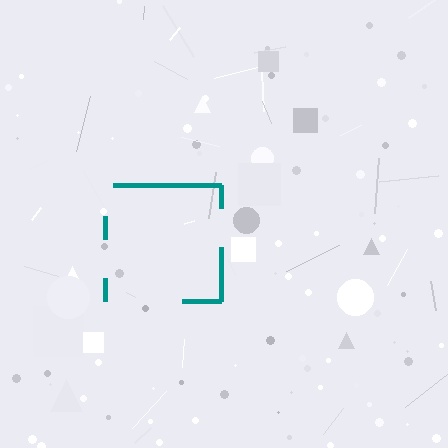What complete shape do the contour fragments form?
The contour fragments form a square.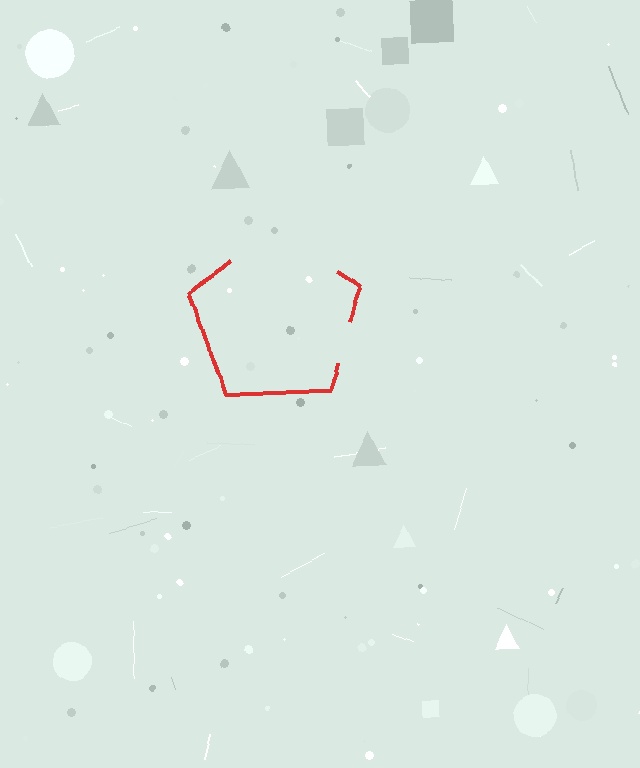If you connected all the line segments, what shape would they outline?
They would outline a pentagon.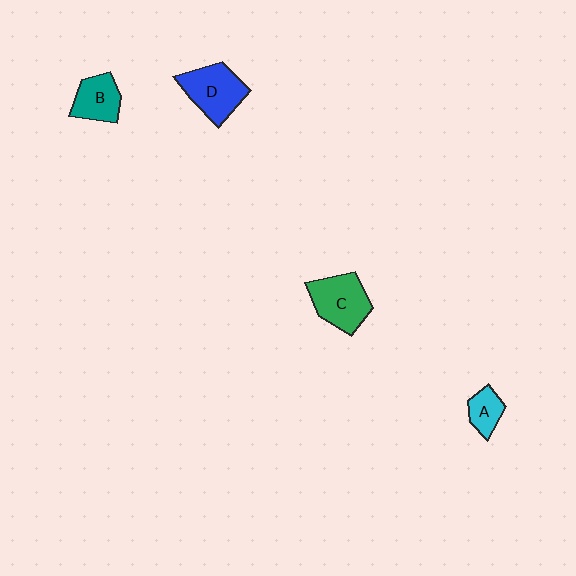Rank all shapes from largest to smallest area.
From largest to smallest: C (green), D (blue), B (teal), A (cyan).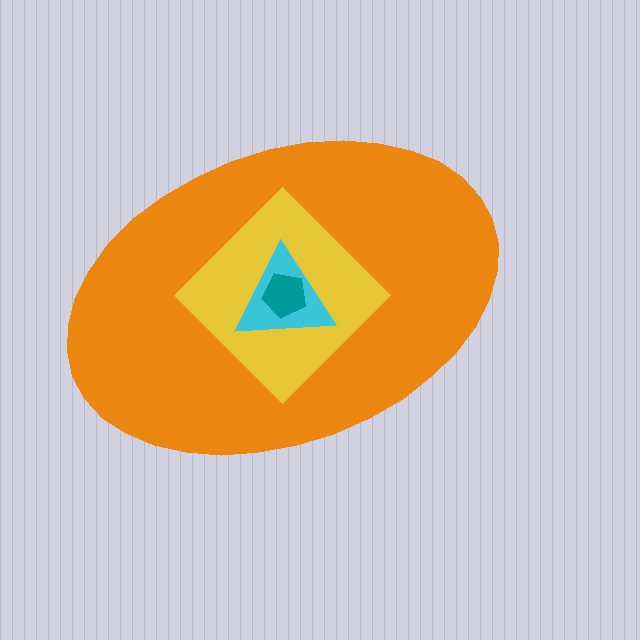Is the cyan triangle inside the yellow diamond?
Yes.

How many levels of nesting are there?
4.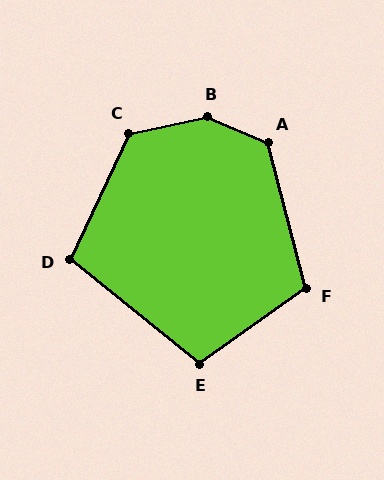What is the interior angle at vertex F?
Approximately 111 degrees (obtuse).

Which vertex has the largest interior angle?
B, at approximately 146 degrees.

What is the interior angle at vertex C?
Approximately 127 degrees (obtuse).